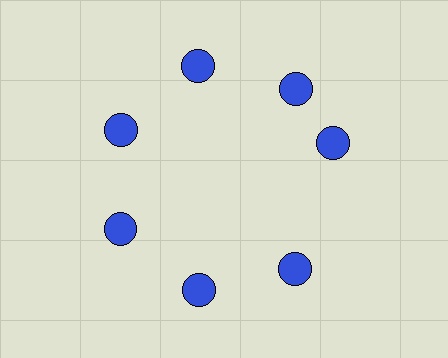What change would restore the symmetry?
The symmetry would be restored by rotating it back into even spacing with its neighbors so that all 7 circles sit at equal angles and equal distance from the center.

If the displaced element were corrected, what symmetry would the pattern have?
It would have 7-fold rotational symmetry — the pattern would map onto itself every 51 degrees.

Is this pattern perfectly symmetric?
No. The 7 blue circles are arranged in a ring, but one element near the 3 o'clock position is rotated out of alignment along the ring, breaking the 7-fold rotational symmetry.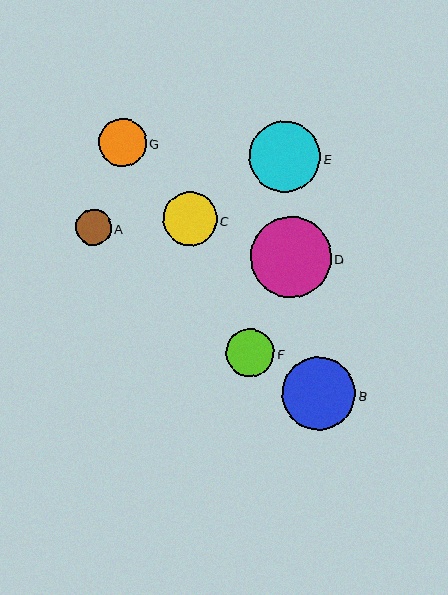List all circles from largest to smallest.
From largest to smallest: D, B, E, C, F, G, A.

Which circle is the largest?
Circle D is the largest with a size of approximately 81 pixels.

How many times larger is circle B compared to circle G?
Circle B is approximately 1.5 times the size of circle G.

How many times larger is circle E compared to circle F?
Circle E is approximately 1.5 times the size of circle F.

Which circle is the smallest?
Circle A is the smallest with a size of approximately 36 pixels.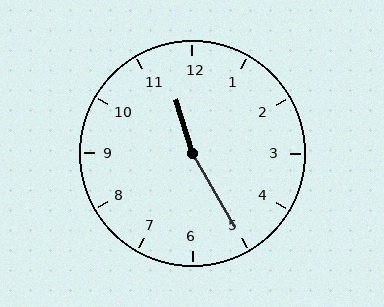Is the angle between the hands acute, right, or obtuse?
It is obtuse.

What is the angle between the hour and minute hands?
Approximately 168 degrees.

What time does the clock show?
11:25.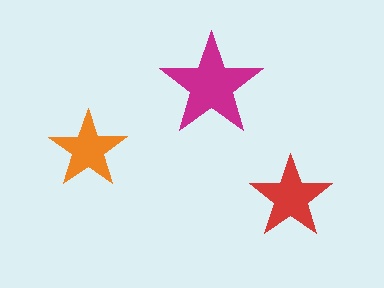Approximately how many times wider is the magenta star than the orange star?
About 1.5 times wider.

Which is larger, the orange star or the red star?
The red one.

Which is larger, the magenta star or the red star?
The magenta one.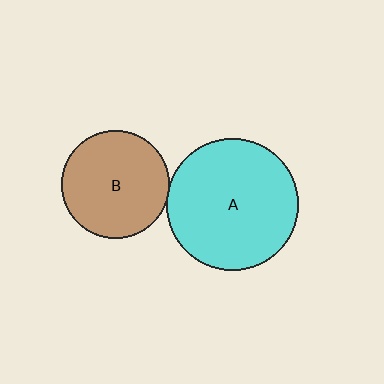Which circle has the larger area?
Circle A (cyan).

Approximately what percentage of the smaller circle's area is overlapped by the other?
Approximately 5%.